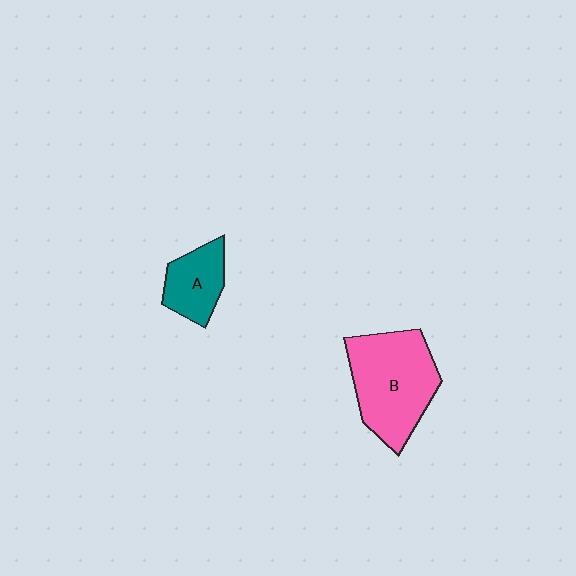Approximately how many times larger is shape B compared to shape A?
Approximately 2.1 times.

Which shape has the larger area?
Shape B (pink).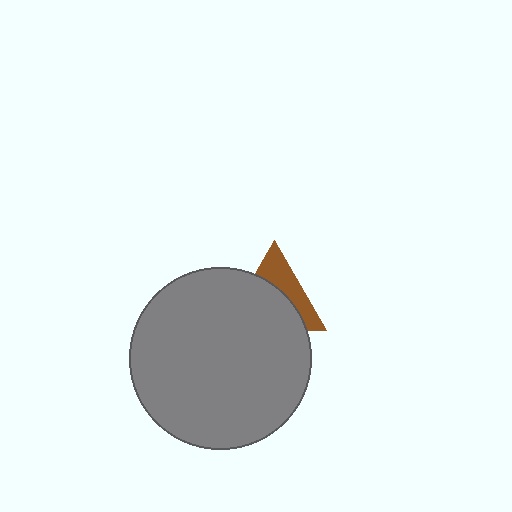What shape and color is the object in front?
The object in front is a gray circle.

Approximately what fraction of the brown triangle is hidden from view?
Roughly 61% of the brown triangle is hidden behind the gray circle.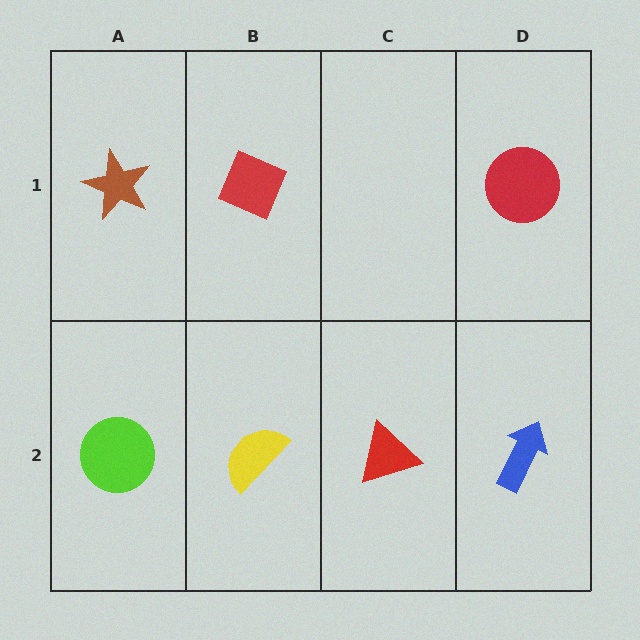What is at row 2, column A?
A lime circle.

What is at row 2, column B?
A yellow semicircle.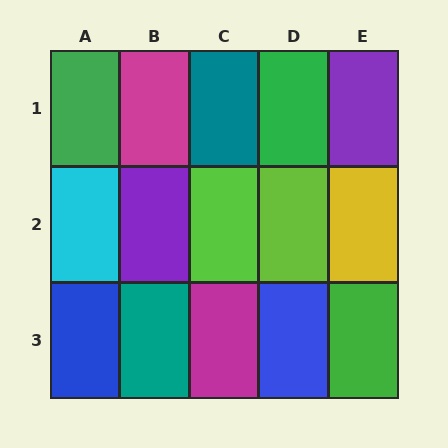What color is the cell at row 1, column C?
Teal.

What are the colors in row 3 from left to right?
Blue, teal, magenta, blue, green.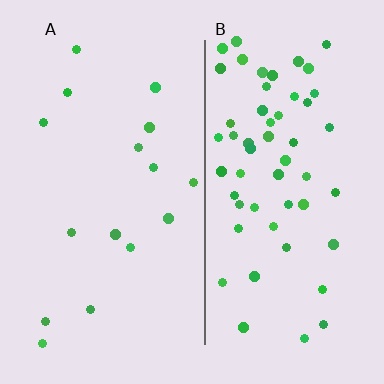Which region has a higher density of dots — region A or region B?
B (the right).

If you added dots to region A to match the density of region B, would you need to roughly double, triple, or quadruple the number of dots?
Approximately quadruple.